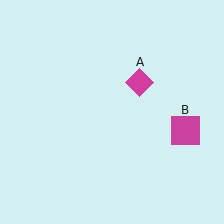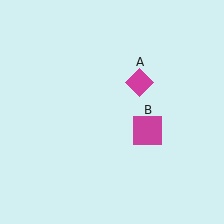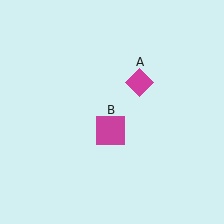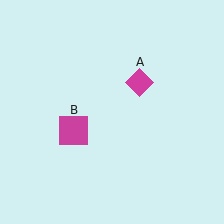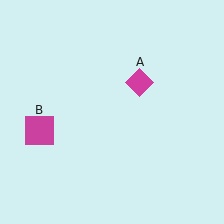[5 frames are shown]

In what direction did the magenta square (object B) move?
The magenta square (object B) moved left.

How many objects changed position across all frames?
1 object changed position: magenta square (object B).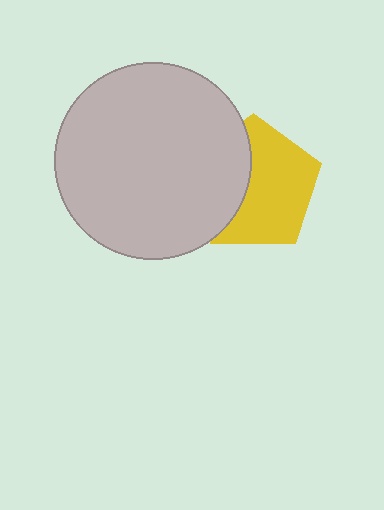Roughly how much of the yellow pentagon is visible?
About half of it is visible (roughly 61%).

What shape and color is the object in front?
The object in front is a light gray circle.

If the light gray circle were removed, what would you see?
You would see the complete yellow pentagon.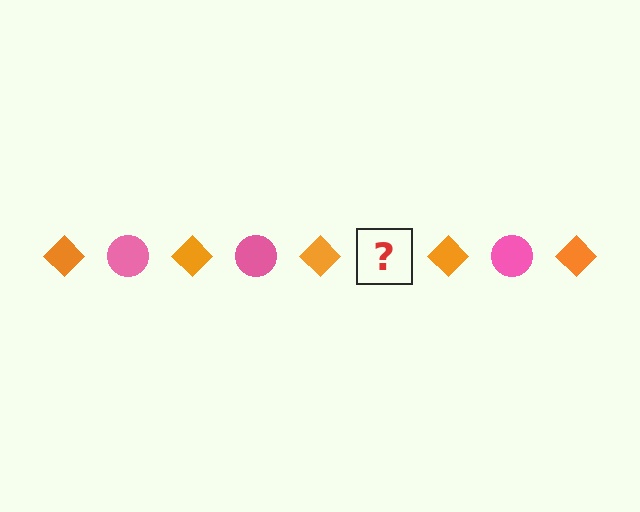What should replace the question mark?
The question mark should be replaced with a pink circle.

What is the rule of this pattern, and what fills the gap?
The rule is that the pattern alternates between orange diamond and pink circle. The gap should be filled with a pink circle.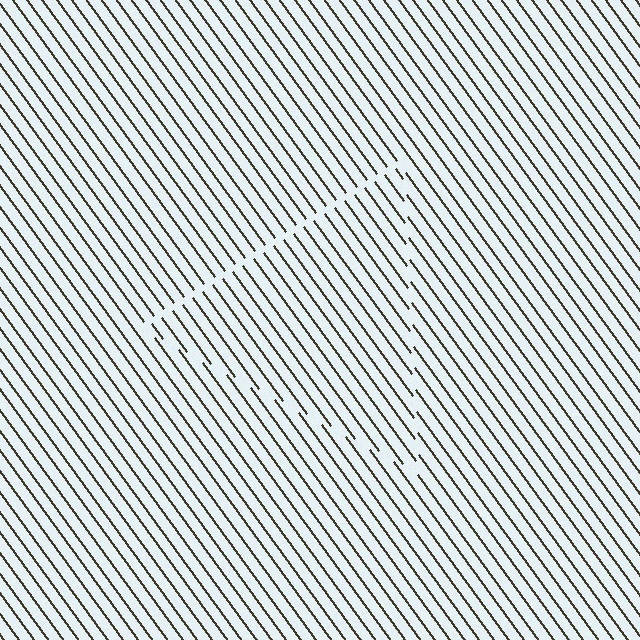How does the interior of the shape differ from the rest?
The interior of the shape contains the same grating, shifted by half a period — the contour is defined by the phase discontinuity where line-ends from the inner and outer gratings abut.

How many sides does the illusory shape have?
3 sides — the line-ends trace a triangle.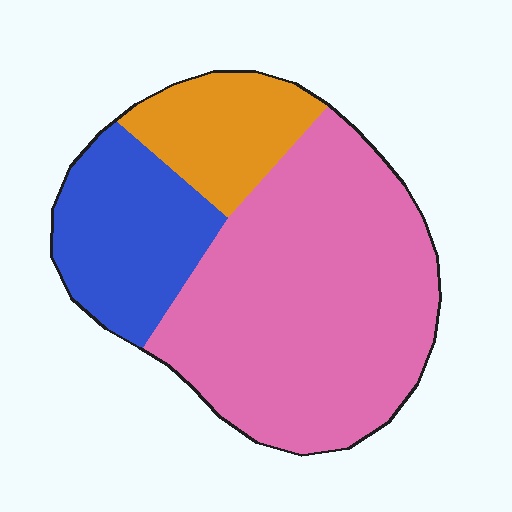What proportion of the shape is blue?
Blue covers about 25% of the shape.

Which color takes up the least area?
Orange, at roughly 15%.